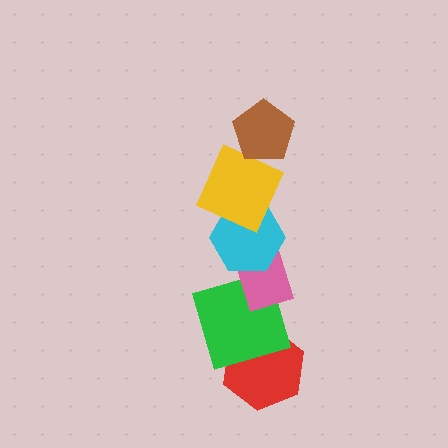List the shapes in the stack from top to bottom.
From top to bottom: the brown pentagon, the yellow square, the cyan hexagon, the pink rectangle, the green square, the red hexagon.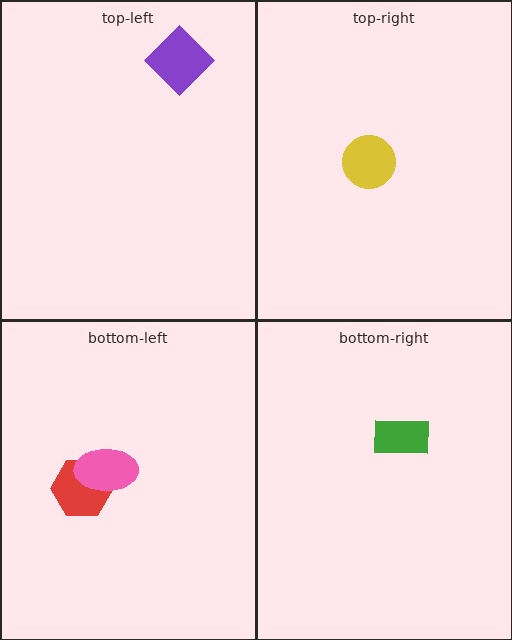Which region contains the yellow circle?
The top-right region.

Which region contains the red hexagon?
The bottom-left region.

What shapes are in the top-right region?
The yellow circle.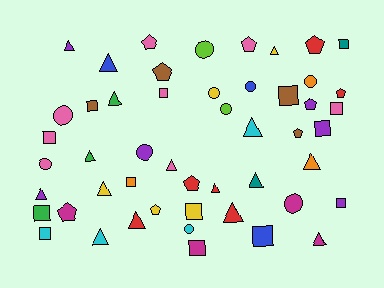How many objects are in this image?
There are 50 objects.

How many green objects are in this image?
There are 3 green objects.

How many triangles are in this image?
There are 16 triangles.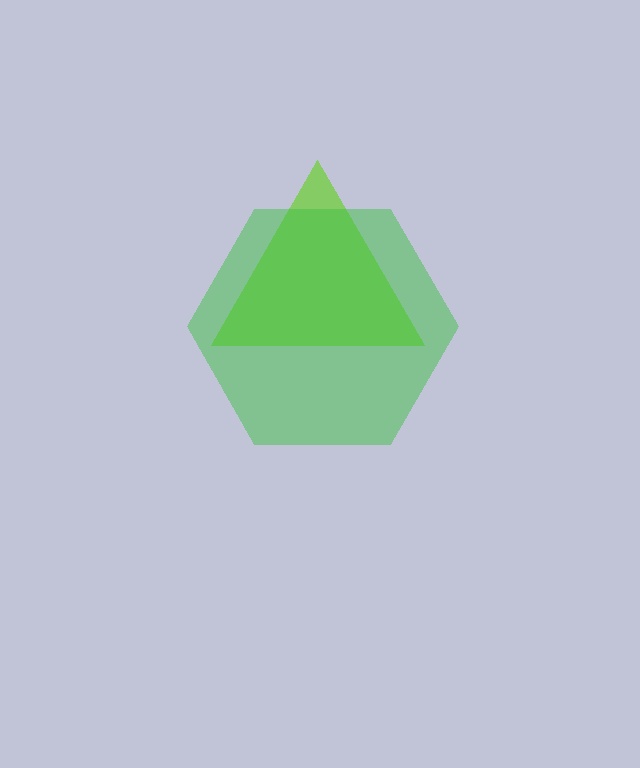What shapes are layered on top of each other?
The layered shapes are: a lime triangle, a green hexagon.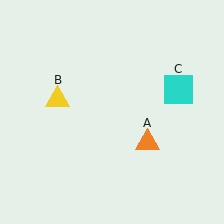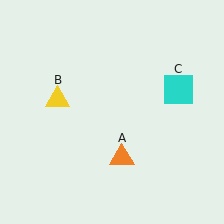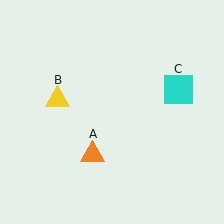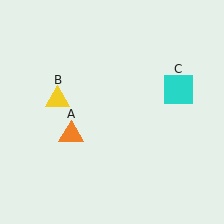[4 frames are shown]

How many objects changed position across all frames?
1 object changed position: orange triangle (object A).